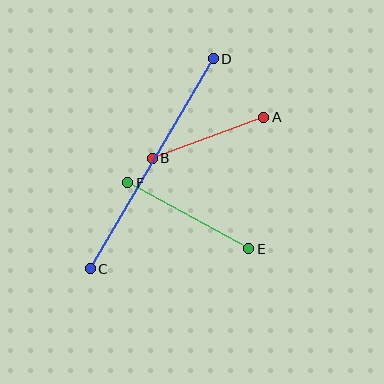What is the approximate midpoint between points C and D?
The midpoint is at approximately (152, 164) pixels.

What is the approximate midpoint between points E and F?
The midpoint is at approximately (188, 216) pixels.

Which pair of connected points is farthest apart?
Points C and D are farthest apart.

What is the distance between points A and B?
The distance is approximately 119 pixels.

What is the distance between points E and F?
The distance is approximately 138 pixels.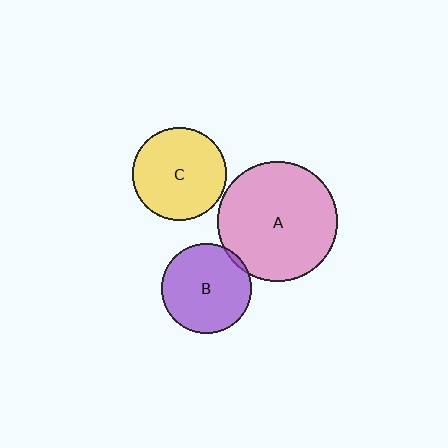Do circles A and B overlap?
Yes.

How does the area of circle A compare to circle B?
Approximately 1.8 times.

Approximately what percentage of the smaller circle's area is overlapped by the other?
Approximately 5%.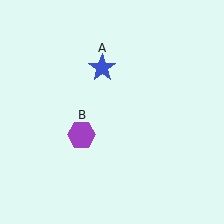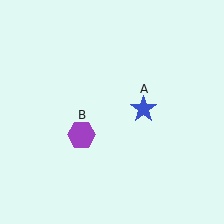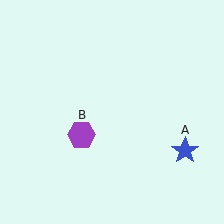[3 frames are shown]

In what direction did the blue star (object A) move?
The blue star (object A) moved down and to the right.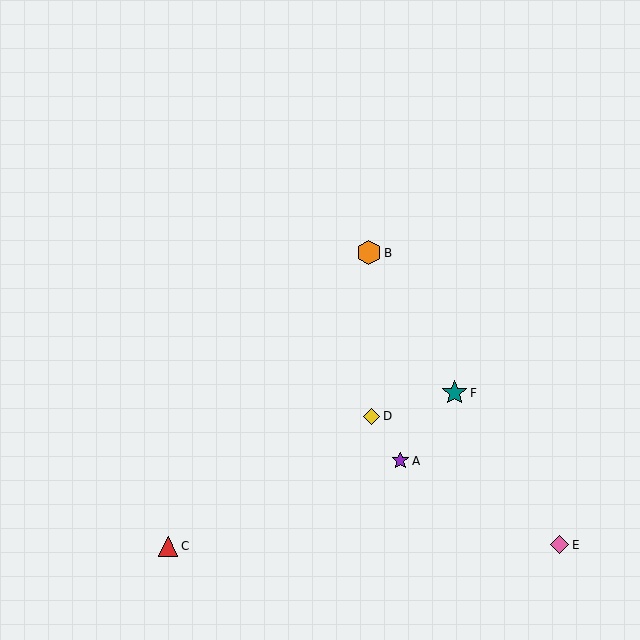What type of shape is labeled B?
Shape B is an orange hexagon.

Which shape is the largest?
The teal star (labeled F) is the largest.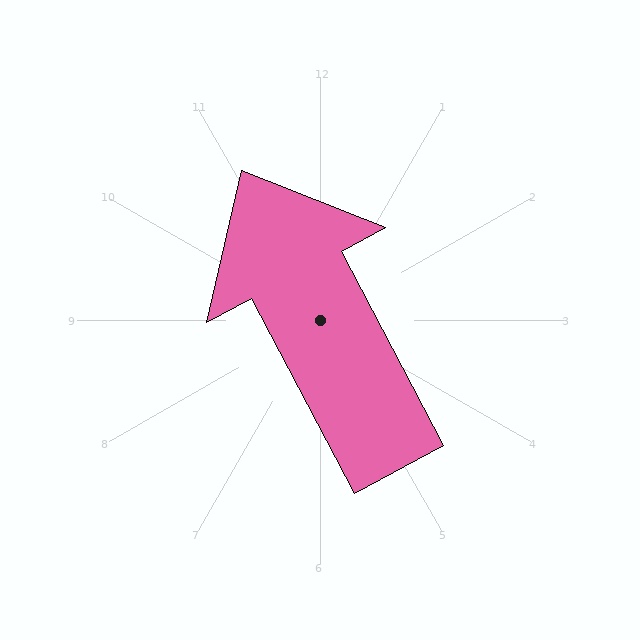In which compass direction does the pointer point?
Northwest.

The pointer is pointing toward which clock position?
Roughly 11 o'clock.